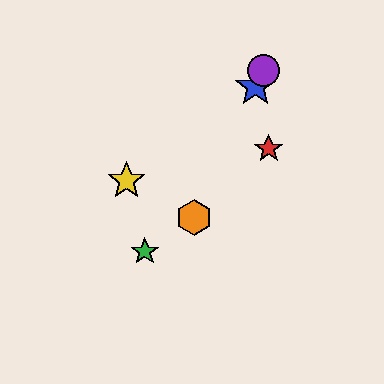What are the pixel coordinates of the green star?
The green star is at (145, 251).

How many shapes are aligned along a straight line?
3 shapes (the blue star, the purple circle, the orange hexagon) are aligned along a straight line.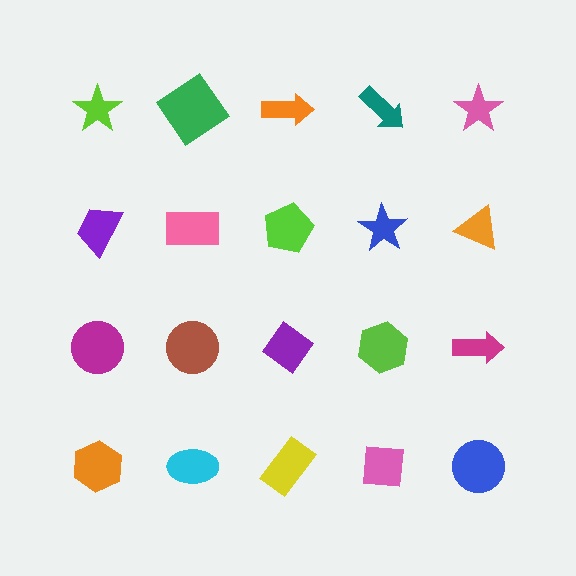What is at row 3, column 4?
A lime hexagon.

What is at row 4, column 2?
A cyan ellipse.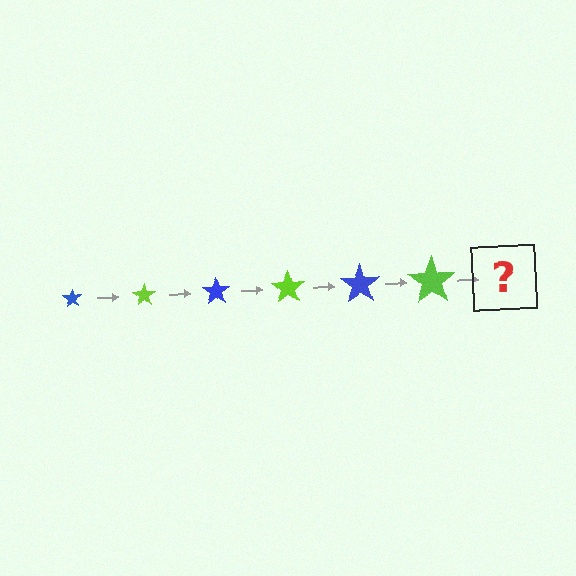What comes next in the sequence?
The next element should be a blue star, larger than the previous one.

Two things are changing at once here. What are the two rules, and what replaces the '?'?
The two rules are that the star grows larger each step and the color cycles through blue and lime. The '?' should be a blue star, larger than the previous one.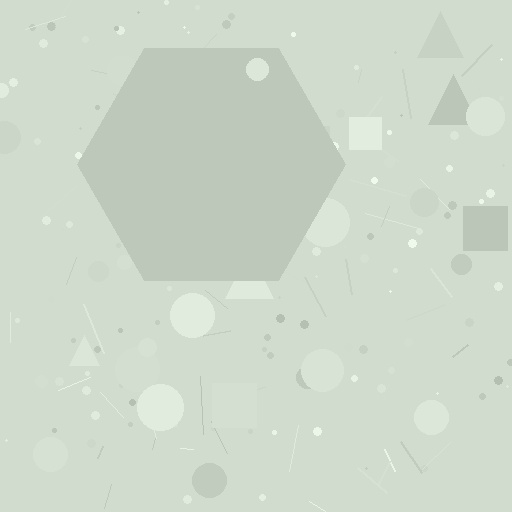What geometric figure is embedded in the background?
A hexagon is embedded in the background.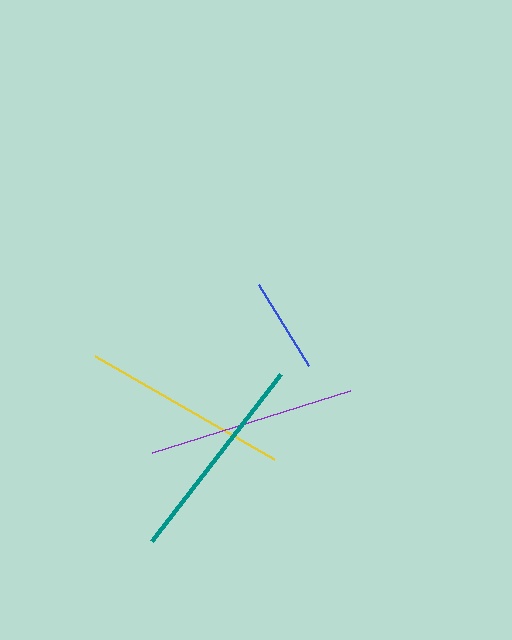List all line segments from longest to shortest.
From longest to shortest: teal, purple, yellow, blue.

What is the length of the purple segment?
The purple segment is approximately 208 pixels long.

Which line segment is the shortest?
The blue line is the shortest at approximately 95 pixels.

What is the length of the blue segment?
The blue segment is approximately 95 pixels long.